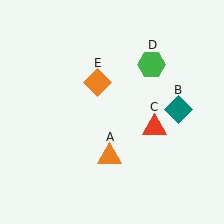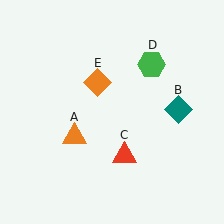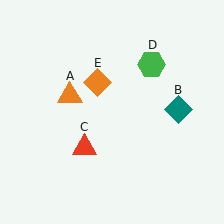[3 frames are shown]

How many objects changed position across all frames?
2 objects changed position: orange triangle (object A), red triangle (object C).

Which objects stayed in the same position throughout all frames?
Teal diamond (object B) and green hexagon (object D) and orange diamond (object E) remained stationary.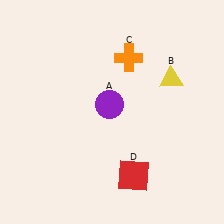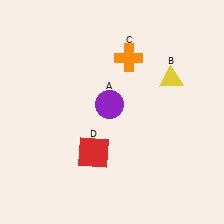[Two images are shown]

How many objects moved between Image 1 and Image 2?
1 object moved between the two images.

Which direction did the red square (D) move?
The red square (D) moved left.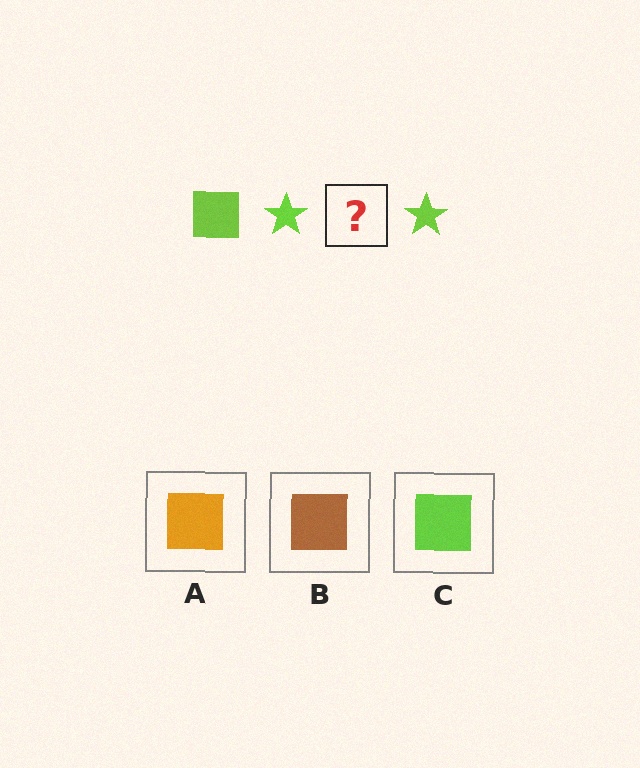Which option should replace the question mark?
Option C.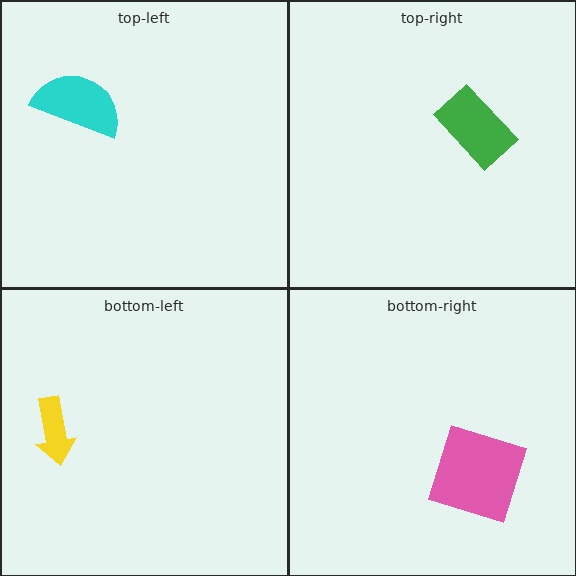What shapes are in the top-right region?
The green rectangle.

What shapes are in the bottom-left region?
The yellow arrow.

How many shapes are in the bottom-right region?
1.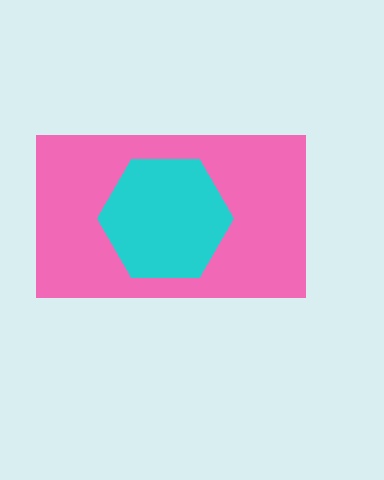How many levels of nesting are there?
2.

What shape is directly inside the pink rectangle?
The cyan hexagon.